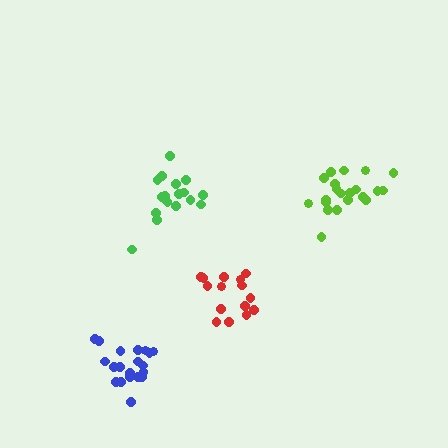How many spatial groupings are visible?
There are 4 spatial groupings.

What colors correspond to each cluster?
The clusters are colored: green, lime, blue, red.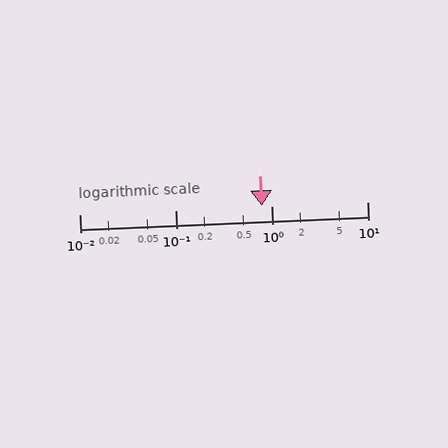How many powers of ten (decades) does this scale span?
The scale spans 3 decades, from 0.01 to 10.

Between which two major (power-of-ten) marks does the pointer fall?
The pointer is between 0.1 and 1.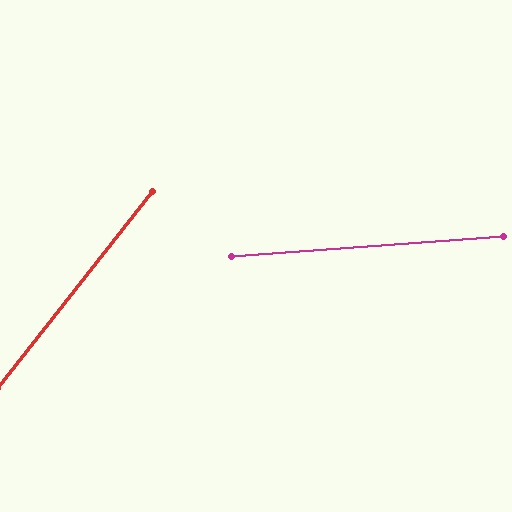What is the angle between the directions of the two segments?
Approximately 47 degrees.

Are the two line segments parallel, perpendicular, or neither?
Neither parallel nor perpendicular — they differ by about 47°.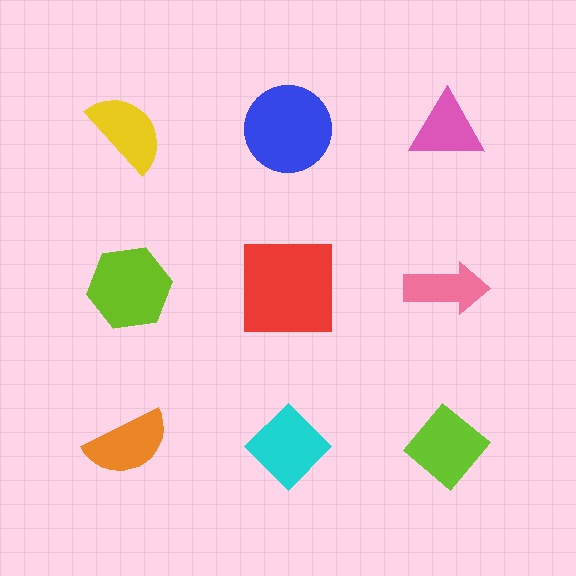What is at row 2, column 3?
A pink arrow.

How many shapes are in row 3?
3 shapes.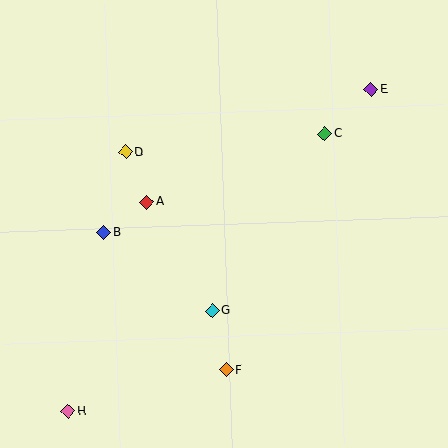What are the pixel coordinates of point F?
Point F is at (226, 370).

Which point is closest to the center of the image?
Point A at (147, 202) is closest to the center.